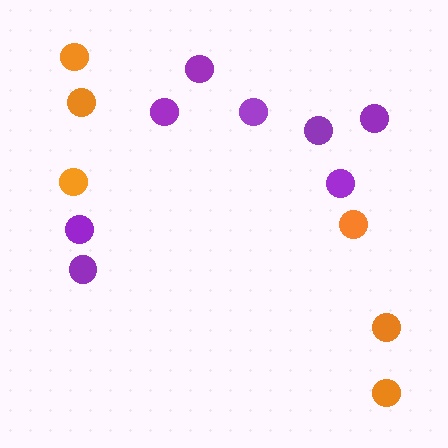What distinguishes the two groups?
There are 2 groups: one group of purple circles (8) and one group of orange circles (6).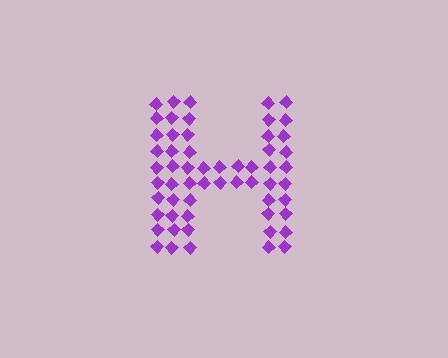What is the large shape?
The large shape is the letter H.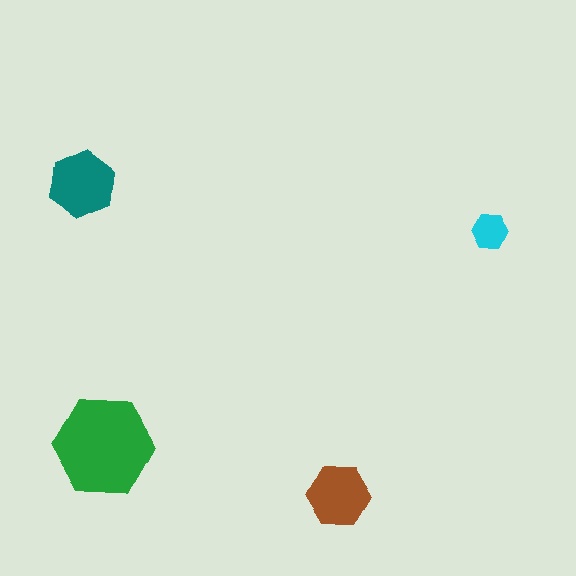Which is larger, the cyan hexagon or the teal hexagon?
The teal one.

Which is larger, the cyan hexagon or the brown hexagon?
The brown one.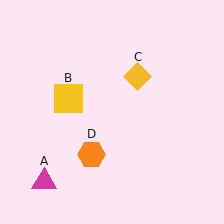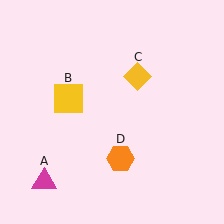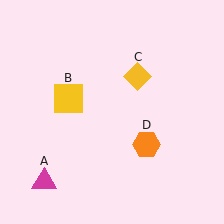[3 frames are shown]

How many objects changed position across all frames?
1 object changed position: orange hexagon (object D).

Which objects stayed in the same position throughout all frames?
Magenta triangle (object A) and yellow square (object B) and yellow diamond (object C) remained stationary.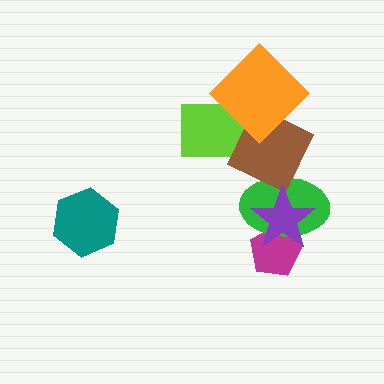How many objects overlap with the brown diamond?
4 objects overlap with the brown diamond.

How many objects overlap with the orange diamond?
2 objects overlap with the orange diamond.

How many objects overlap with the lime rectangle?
2 objects overlap with the lime rectangle.